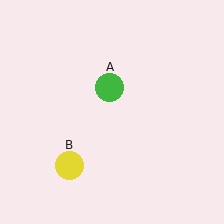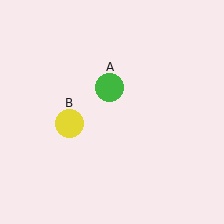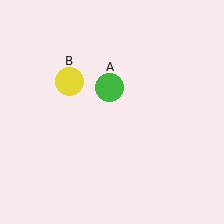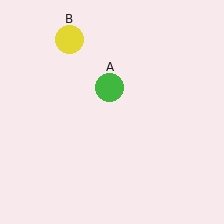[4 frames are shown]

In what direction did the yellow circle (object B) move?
The yellow circle (object B) moved up.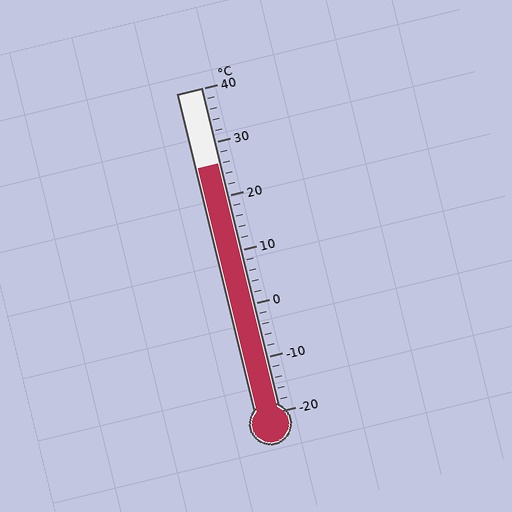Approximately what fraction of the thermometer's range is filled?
The thermometer is filled to approximately 75% of its range.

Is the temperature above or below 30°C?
The temperature is below 30°C.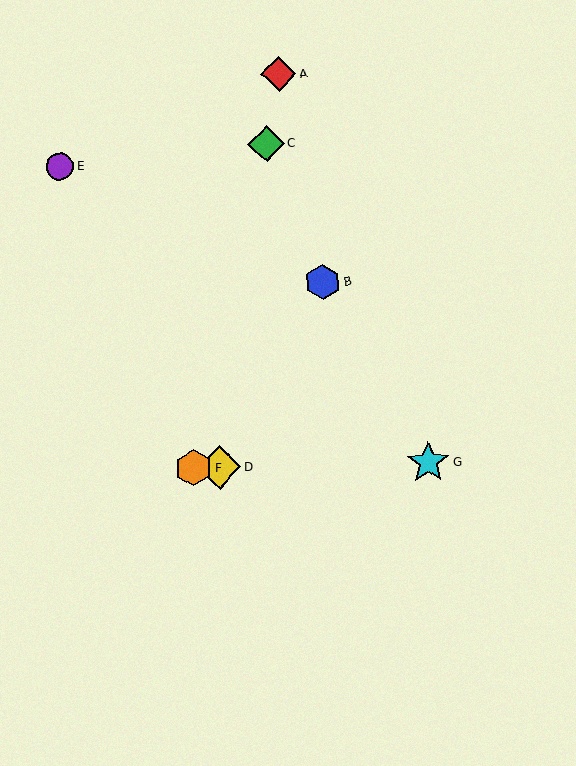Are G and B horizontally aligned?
No, G is at y≈462 and B is at y≈282.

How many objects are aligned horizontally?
3 objects (D, F, G) are aligned horizontally.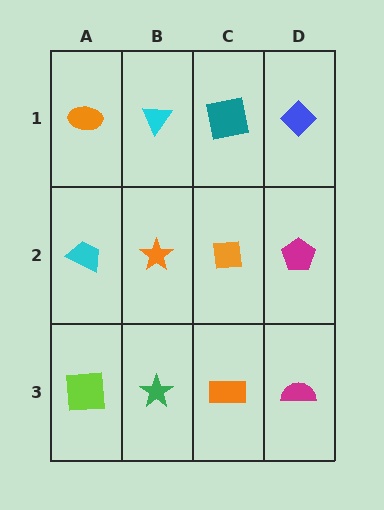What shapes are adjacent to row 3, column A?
A cyan trapezoid (row 2, column A), a green star (row 3, column B).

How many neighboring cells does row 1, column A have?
2.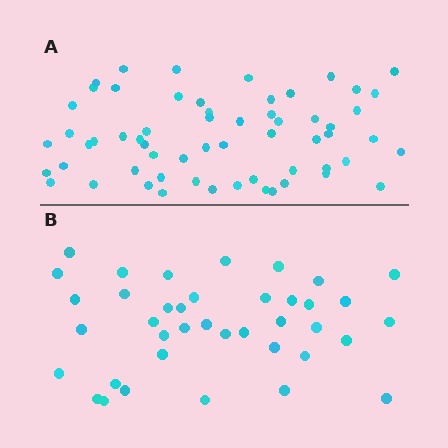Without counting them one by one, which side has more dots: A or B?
Region A (the top region) has more dots.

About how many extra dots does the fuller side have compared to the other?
Region A has approximately 20 more dots than region B.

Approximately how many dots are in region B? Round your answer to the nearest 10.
About 40 dots. (The exact count is 39, which rounds to 40.)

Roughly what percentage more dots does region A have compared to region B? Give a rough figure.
About 55% more.